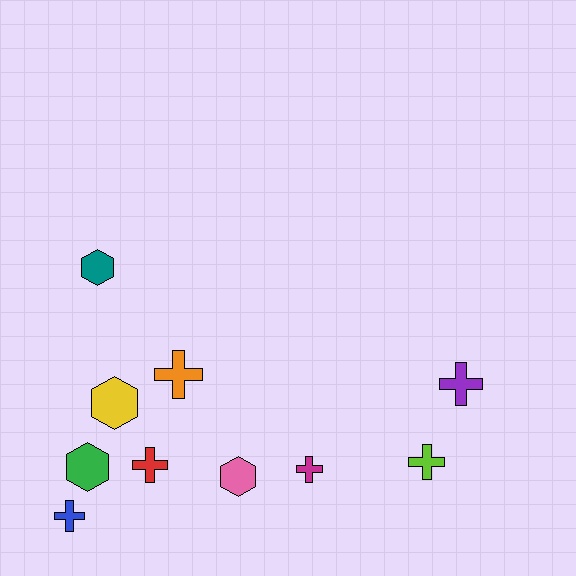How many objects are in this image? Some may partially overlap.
There are 10 objects.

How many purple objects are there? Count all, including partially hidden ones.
There is 1 purple object.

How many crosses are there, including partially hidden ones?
There are 6 crosses.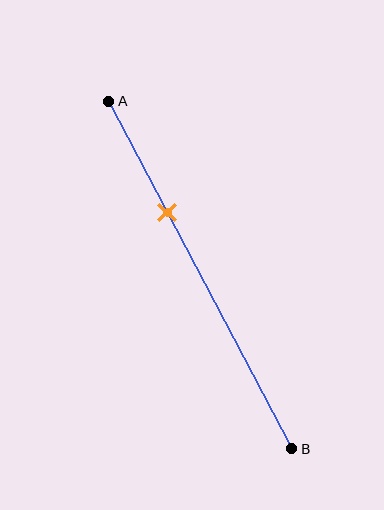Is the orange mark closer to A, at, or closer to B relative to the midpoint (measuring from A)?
The orange mark is closer to point A than the midpoint of segment AB.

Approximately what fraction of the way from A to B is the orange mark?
The orange mark is approximately 30% of the way from A to B.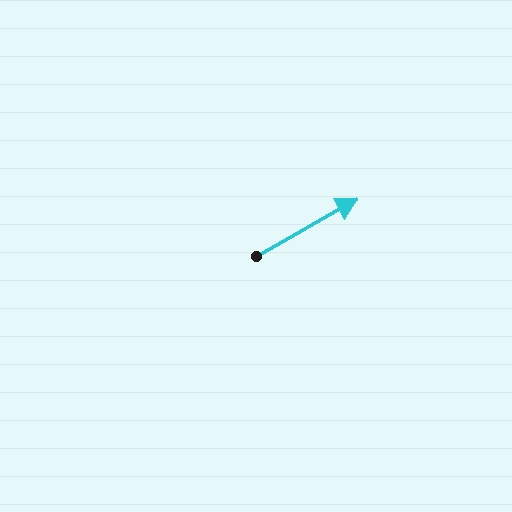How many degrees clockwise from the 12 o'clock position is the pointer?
Approximately 60 degrees.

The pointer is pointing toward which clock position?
Roughly 2 o'clock.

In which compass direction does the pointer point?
Northeast.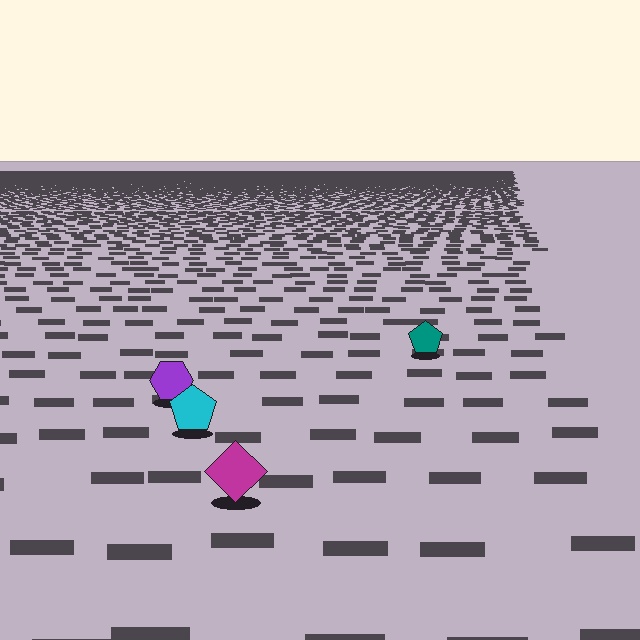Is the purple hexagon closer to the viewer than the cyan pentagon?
No. The cyan pentagon is closer — you can tell from the texture gradient: the ground texture is coarser near it.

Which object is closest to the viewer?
The magenta diamond is closest. The texture marks near it are larger and more spread out.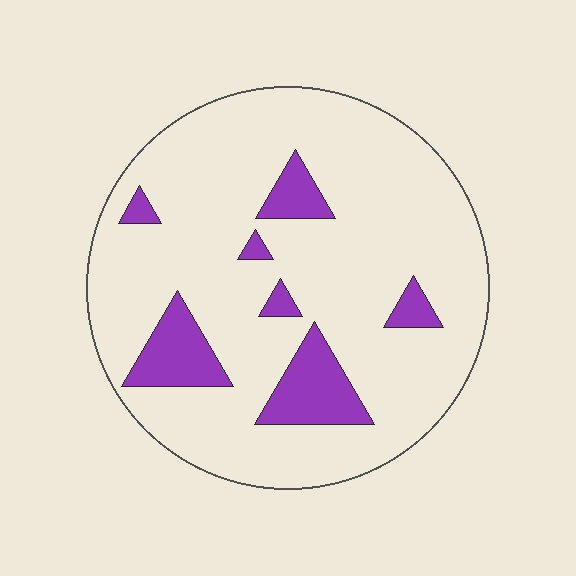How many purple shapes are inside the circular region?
7.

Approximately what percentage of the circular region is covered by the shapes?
Approximately 15%.